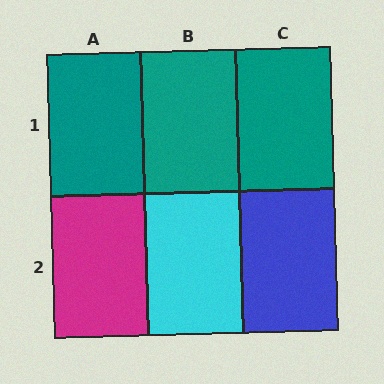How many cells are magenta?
1 cell is magenta.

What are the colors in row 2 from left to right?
Magenta, cyan, blue.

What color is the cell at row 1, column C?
Teal.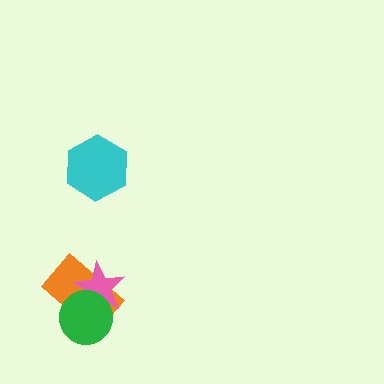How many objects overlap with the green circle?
2 objects overlap with the green circle.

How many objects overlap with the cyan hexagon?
0 objects overlap with the cyan hexagon.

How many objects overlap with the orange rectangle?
2 objects overlap with the orange rectangle.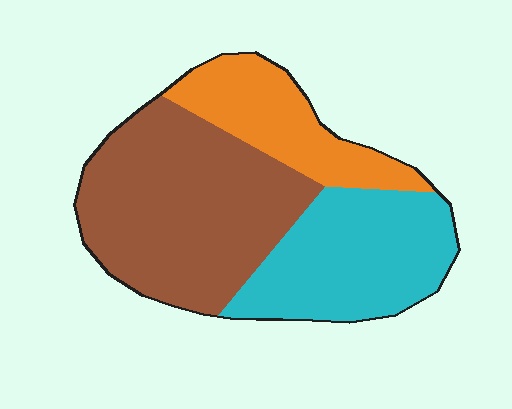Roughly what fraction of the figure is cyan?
Cyan takes up about one third (1/3) of the figure.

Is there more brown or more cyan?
Brown.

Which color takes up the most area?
Brown, at roughly 45%.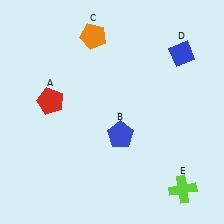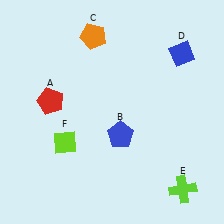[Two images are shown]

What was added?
A lime diamond (F) was added in Image 2.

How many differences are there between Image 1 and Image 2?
There is 1 difference between the two images.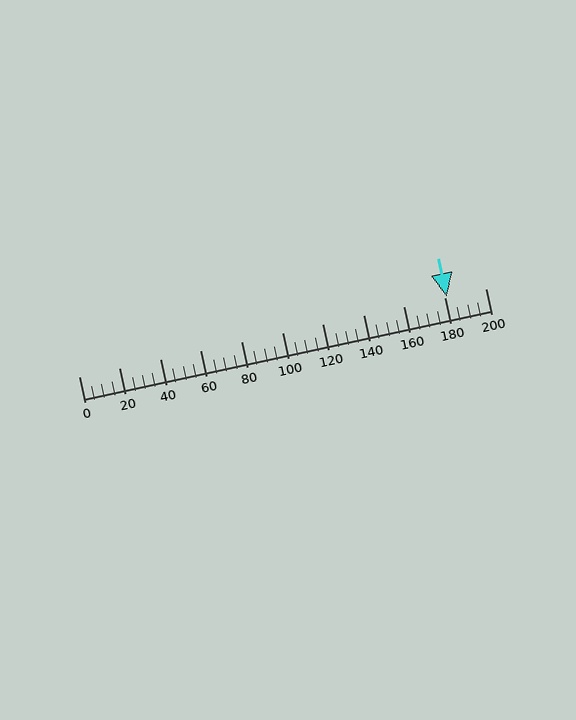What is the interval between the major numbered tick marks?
The major tick marks are spaced 20 units apart.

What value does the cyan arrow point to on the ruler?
The cyan arrow points to approximately 181.